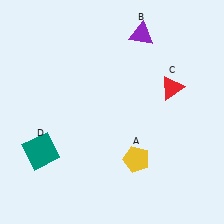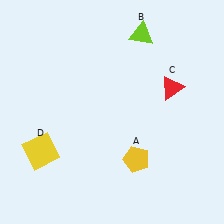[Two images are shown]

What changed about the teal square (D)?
In Image 1, D is teal. In Image 2, it changed to yellow.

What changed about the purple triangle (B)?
In Image 1, B is purple. In Image 2, it changed to lime.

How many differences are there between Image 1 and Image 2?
There are 2 differences between the two images.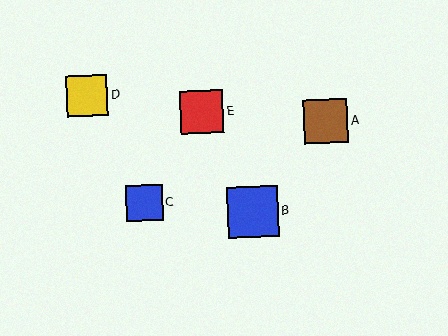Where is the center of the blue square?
The center of the blue square is at (144, 203).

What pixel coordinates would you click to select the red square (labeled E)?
Click at (202, 112) to select the red square E.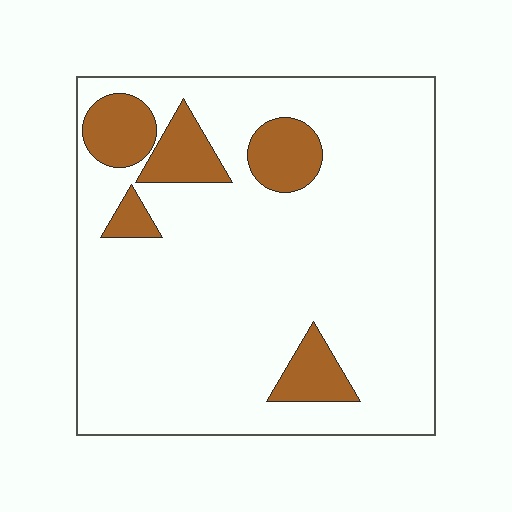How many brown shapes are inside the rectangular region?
5.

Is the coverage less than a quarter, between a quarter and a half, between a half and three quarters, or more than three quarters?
Less than a quarter.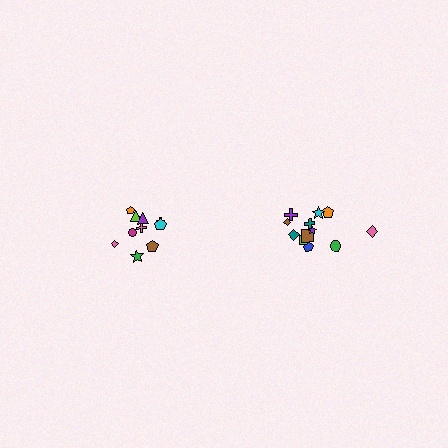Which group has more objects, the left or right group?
The right group.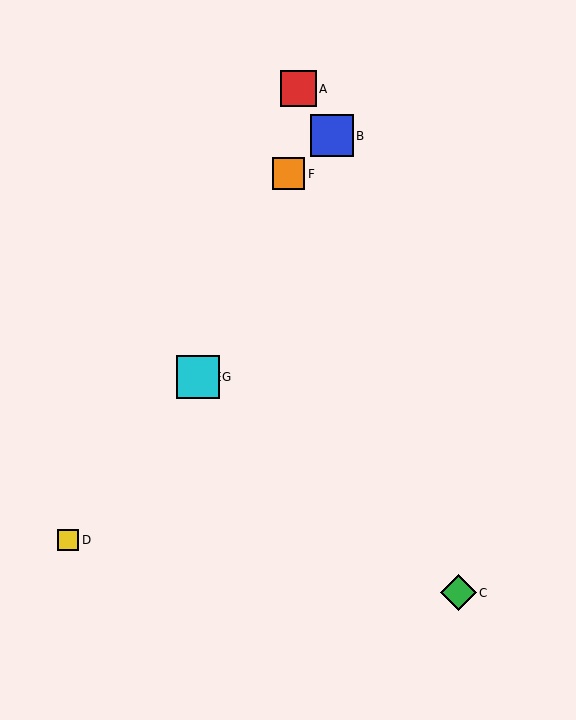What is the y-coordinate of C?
Object C is at y≈593.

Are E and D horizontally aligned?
No, E is at y≈377 and D is at y≈540.